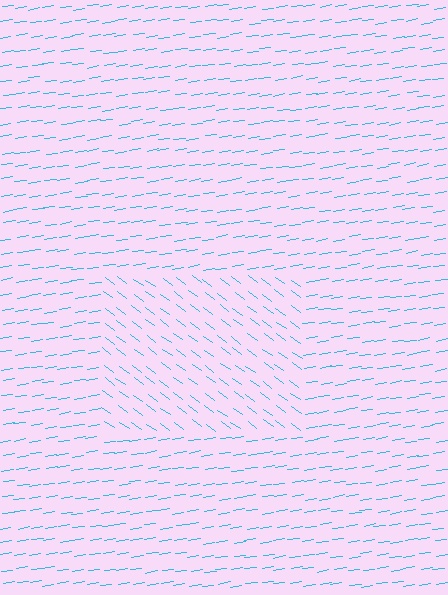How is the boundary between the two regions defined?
The boundary is defined purely by a change in line orientation (approximately 45 degrees difference). All lines are the same color and thickness.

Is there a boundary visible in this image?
Yes, there is a texture boundary formed by a change in line orientation.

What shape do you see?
I see a rectangle.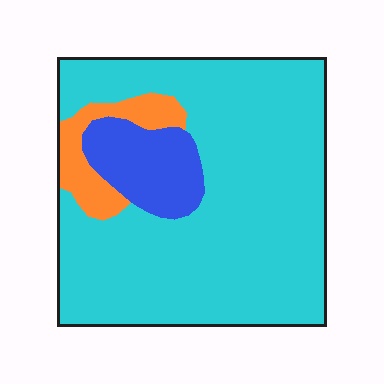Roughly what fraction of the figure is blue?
Blue covers about 10% of the figure.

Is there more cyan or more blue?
Cyan.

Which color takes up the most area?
Cyan, at roughly 80%.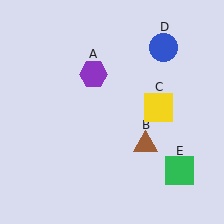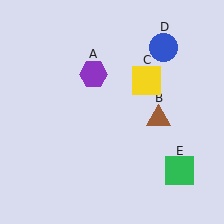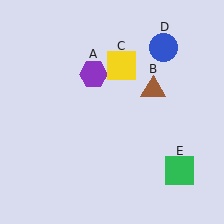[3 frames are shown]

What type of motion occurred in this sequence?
The brown triangle (object B), yellow square (object C) rotated counterclockwise around the center of the scene.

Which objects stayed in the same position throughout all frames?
Purple hexagon (object A) and blue circle (object D) and green square (object E) remained stationary.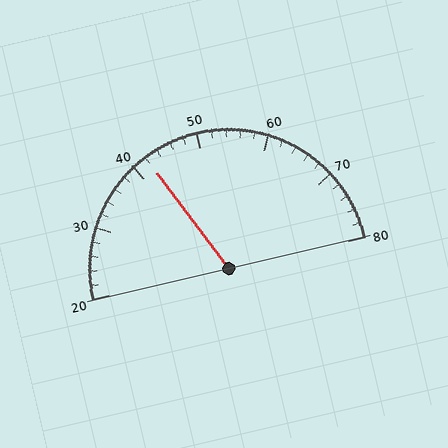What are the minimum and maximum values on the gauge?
The gauge ranges from 20 to 80.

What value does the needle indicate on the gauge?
The needle indicates approximately 42.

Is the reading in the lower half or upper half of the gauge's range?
The reading is in the lower half of the range (20 to 80).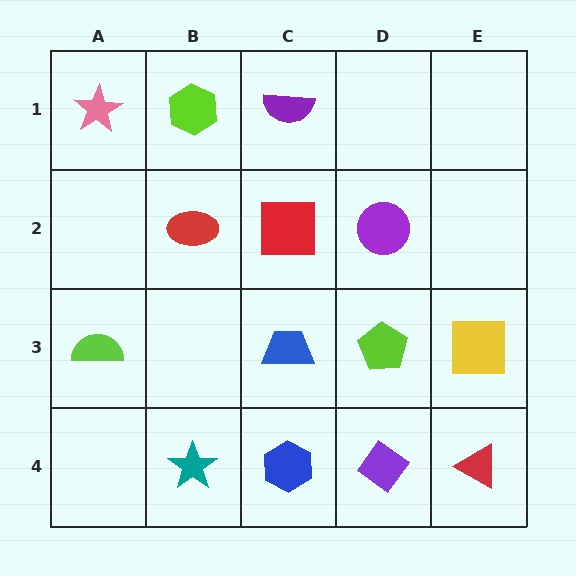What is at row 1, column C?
A purple semicircle.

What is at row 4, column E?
A red triangle.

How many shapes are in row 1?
3 shapes.